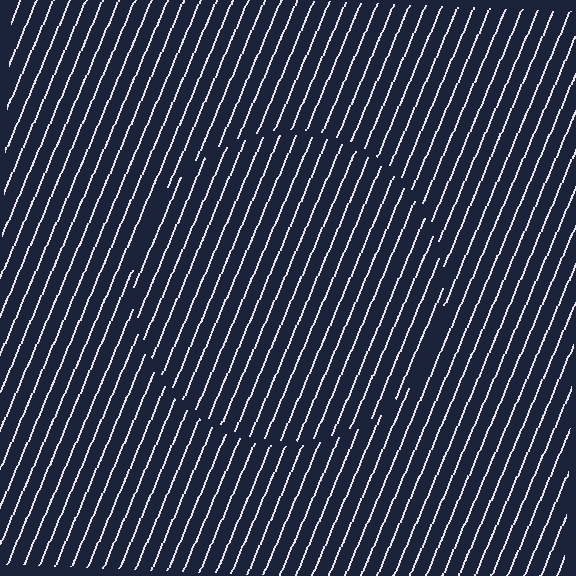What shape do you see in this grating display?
An illusory circle. The interior of the shape contains the same grating, shifted by half a period — the contour is defined by the phase discontinuity where line-ends from the inner and outer gratings abut.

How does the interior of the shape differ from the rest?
The interior of the shape contains the same grating, shifted by half a period — the contour is defined by the phase discontinuity where line-ends from the inner and outer gratings abut.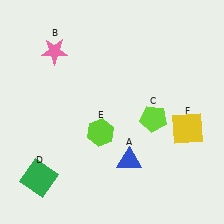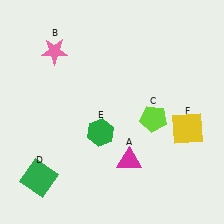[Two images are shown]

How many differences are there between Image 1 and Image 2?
There are 2 differences between the two images.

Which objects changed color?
A changed from blue to magenta. E changed from lime to green.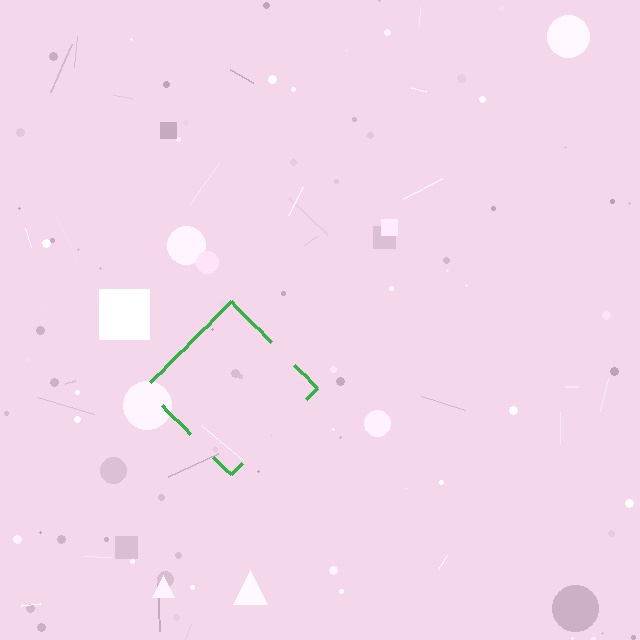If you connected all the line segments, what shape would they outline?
They would outline a diamond.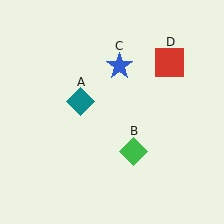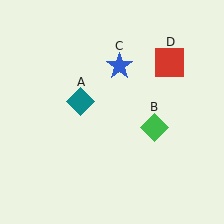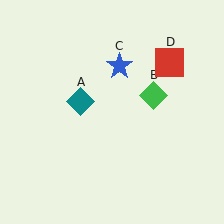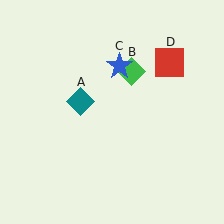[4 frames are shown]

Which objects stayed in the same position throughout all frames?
Teal diamond (object A) and blue star (object C) and red square (object D) remained stationary.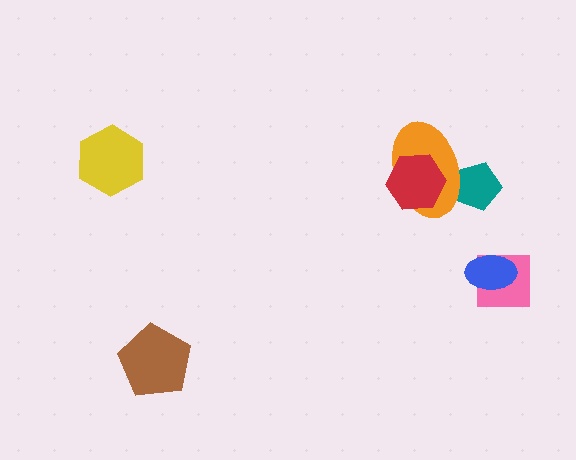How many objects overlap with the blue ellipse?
1 object overlaps with the blue ellipse.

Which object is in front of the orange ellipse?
The red hexagon is in front of the orange ellipse.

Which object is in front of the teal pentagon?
The orange ellipse is in front of the teal pentagon.